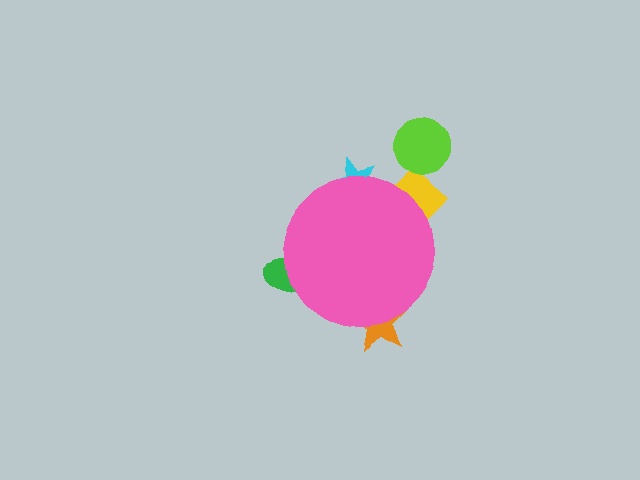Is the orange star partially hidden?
Yes, the orange star is partially hidden behind the pink circle.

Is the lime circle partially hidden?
No, the lime circle is fully visible.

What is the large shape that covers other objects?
A pink circle.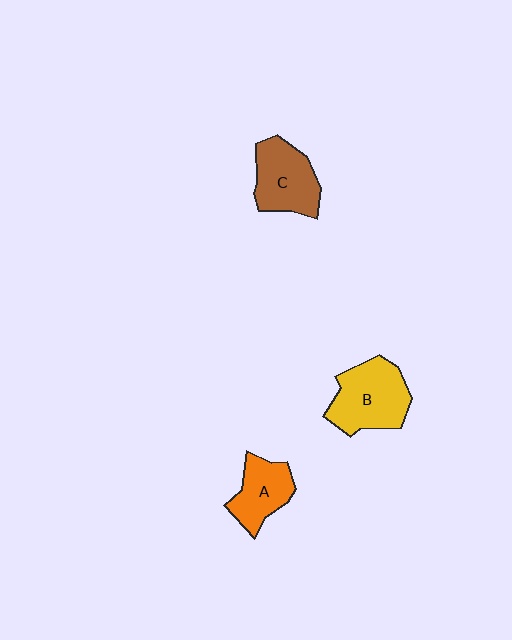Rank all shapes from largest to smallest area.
From largest to smallest: B (yellow), C (brown), A (orange).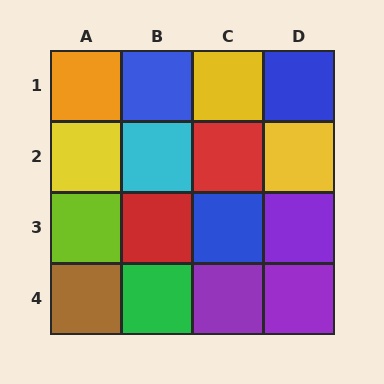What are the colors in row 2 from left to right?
Yellow, cyan, red, yellow.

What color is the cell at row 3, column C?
Blue.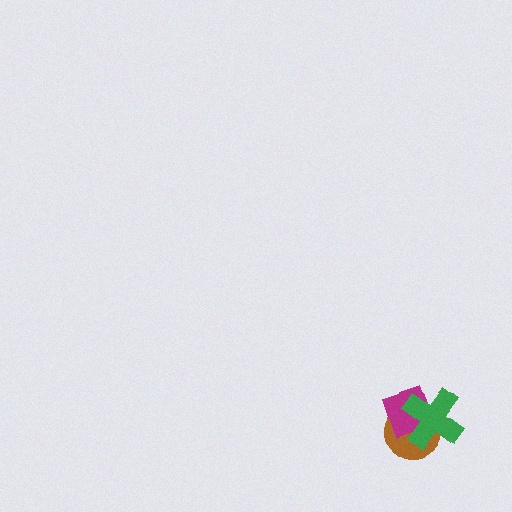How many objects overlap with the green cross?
2 objects overlap with the green cross.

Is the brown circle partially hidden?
Yes, it is partially covered by another shape.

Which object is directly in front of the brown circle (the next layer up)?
The magenta diamond is directly in front of the brown circle.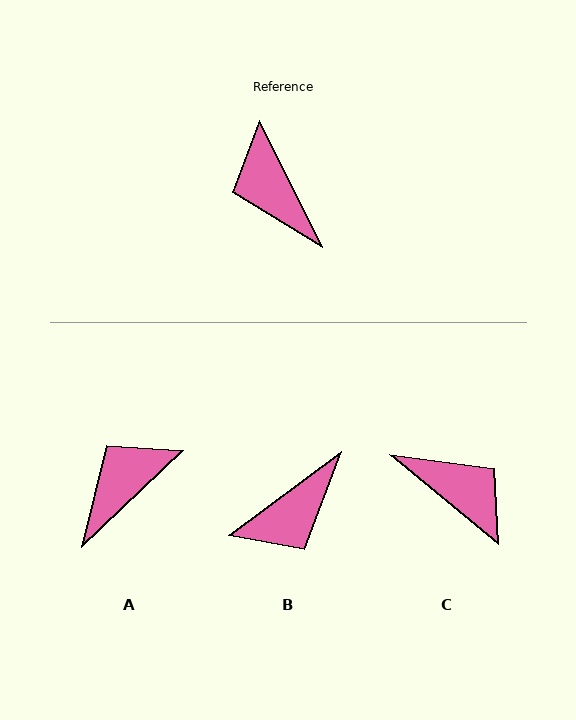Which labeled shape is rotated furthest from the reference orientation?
C, about 156 degrees away.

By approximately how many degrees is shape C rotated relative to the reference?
Approximately 156 degrees clockwise.